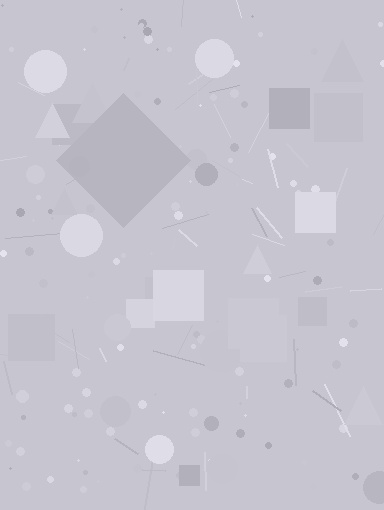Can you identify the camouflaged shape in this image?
The camouflaged shape is a diamond.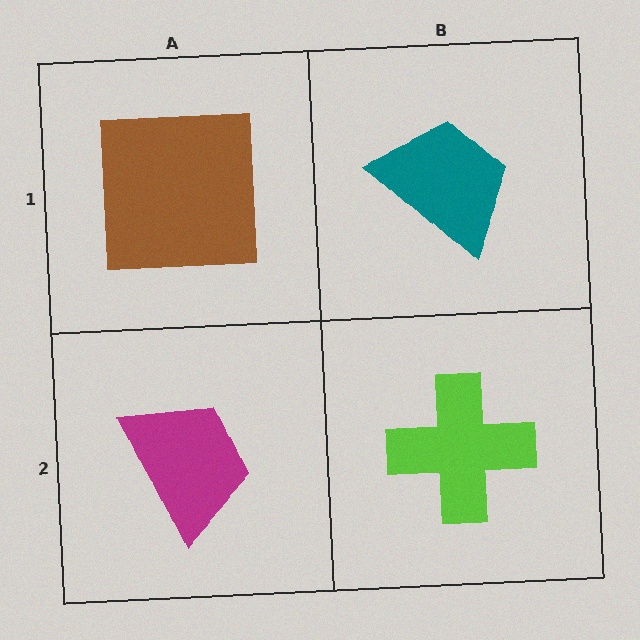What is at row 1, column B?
A teal trapezoid.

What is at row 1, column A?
A brown square.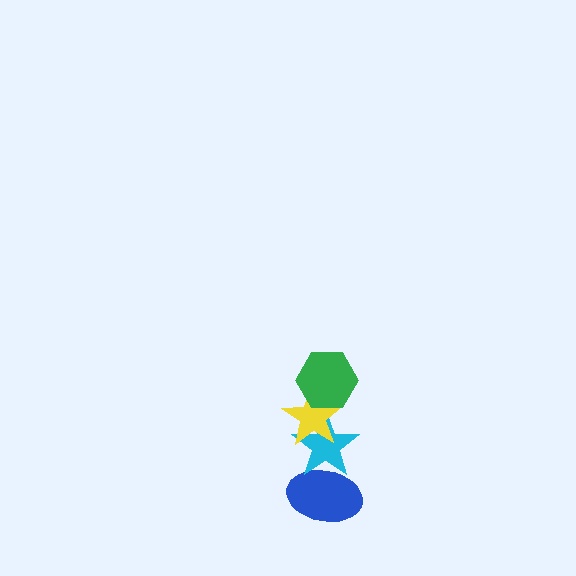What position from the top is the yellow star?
The yellow star is 2nd from the top.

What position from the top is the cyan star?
The cyan star is 3rd from the top.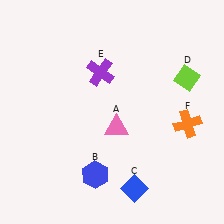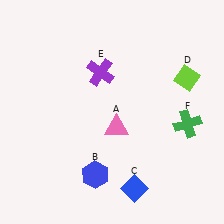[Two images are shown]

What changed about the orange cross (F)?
In Image 1, F is orange. In Image 2, it changed to green.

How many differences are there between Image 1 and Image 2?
There is 1 difference between the two images.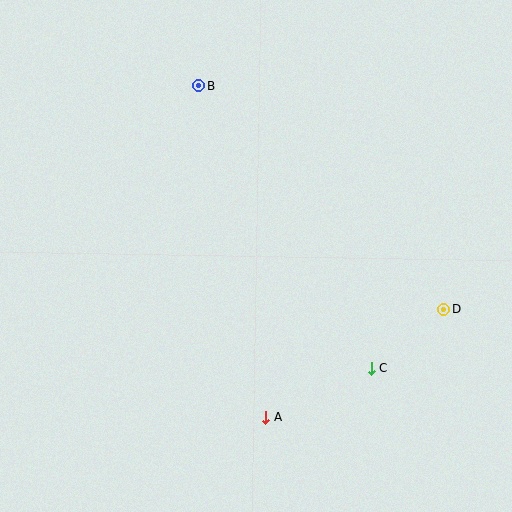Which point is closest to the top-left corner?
Point B is closest to the top-left corner.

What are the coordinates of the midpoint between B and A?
The midpoint between B and A is at (232, 252).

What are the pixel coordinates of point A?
Point A is at (266, 417).